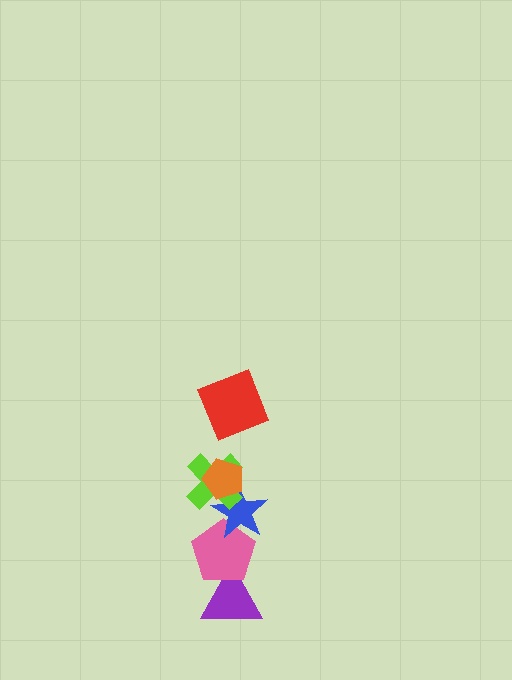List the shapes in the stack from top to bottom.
From top to bottom: the red square, the orange pentagon, the lime cross, the blue star, the pink pentagon, the purple triangle.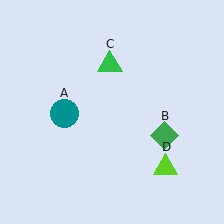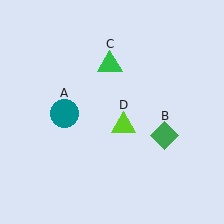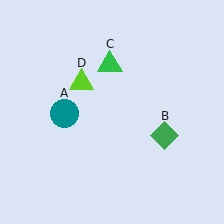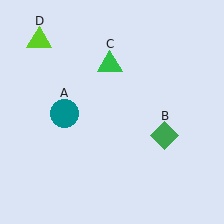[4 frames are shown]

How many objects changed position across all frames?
1 object changed position: lime triangle (object D).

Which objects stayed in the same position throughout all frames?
Teal circle (object A) and green diamond (object B) and green triangle (object C) remained stationary.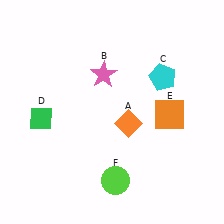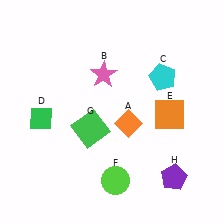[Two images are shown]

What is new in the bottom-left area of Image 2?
A green square (G) was added in the bottom-left area of Image 2.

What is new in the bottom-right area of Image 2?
A purple pentagon (H) was added in the bottom-right area of Image 2.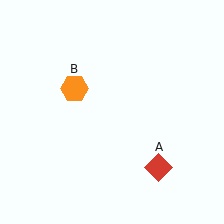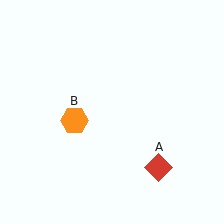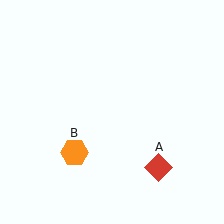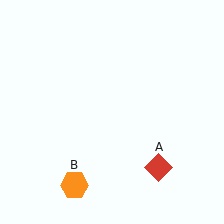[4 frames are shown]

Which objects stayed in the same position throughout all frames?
Red diamond (object A) remained stationary.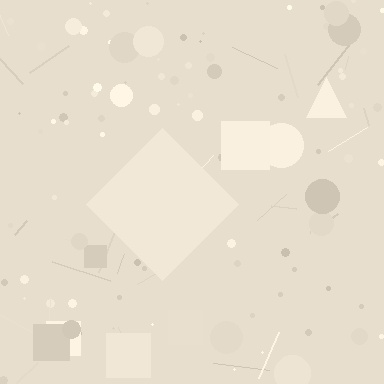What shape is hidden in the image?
A diamond is hidden in the image.